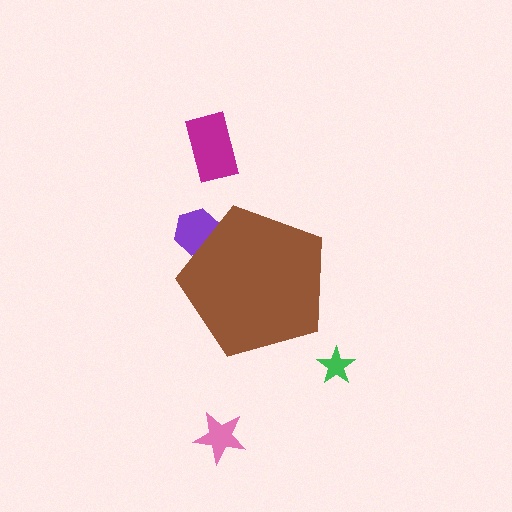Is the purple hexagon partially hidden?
Yes, the purple hexagon is partially hidden behind the brown pentagon.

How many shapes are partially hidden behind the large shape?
1 shape is partially hidden.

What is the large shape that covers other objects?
A brown pentagon.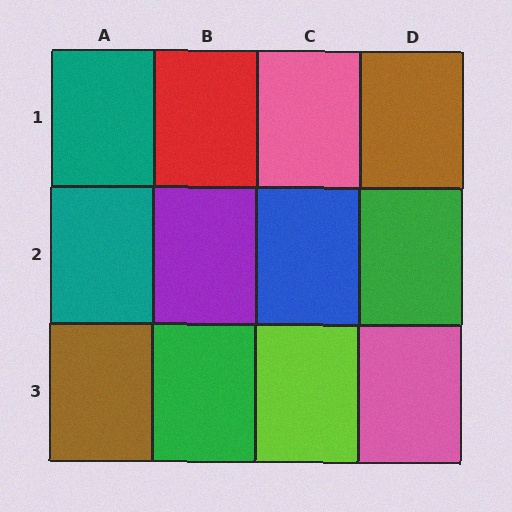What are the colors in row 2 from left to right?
Teal, purple, blue, green.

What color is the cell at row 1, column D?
Brown.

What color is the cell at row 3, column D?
Pink.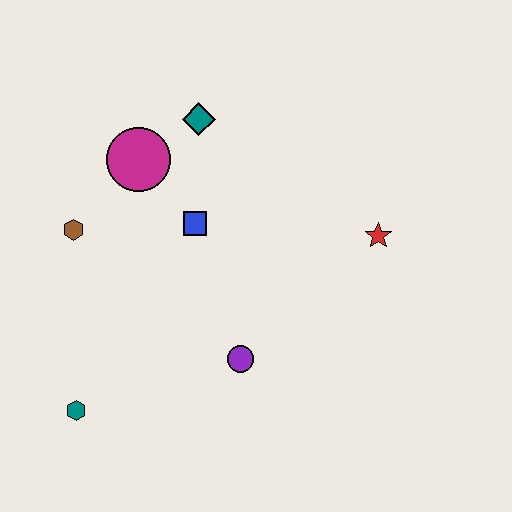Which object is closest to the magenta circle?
The teal diamond is closest to the magenta circle.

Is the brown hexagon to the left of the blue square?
Yes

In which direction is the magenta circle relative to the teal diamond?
The magenta circle is to the left of the teal diamond.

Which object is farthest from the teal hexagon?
The red star is farthest from the teal hexagon.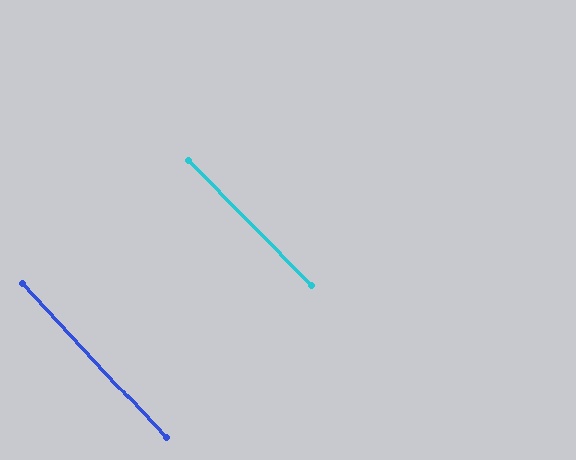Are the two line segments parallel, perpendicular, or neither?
Parallel — their directions differ by only 2.0°.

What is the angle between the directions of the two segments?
Approximately 2 degrees.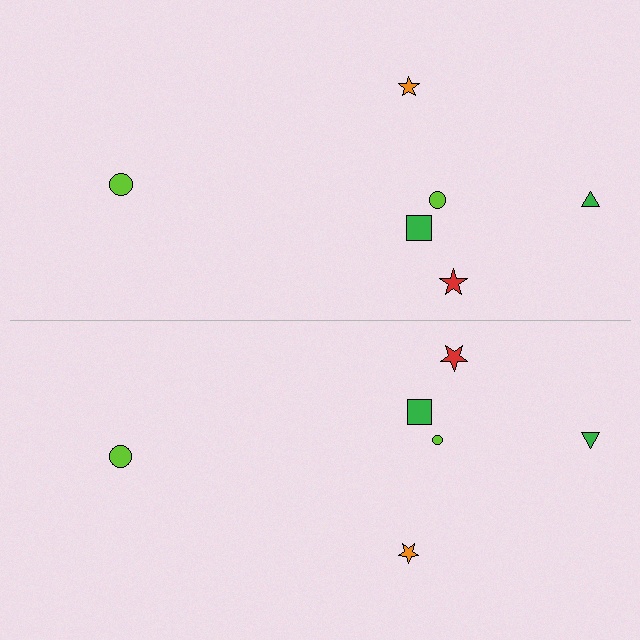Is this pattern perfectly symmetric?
No, the pattern is not perfectly symmetric. The lime circle on the bottom side has a different size than its mirror counterpart.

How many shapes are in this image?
There are 12 shapes in this image.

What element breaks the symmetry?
The lime circle on the bottom side has a different size than its mirror counterpart.